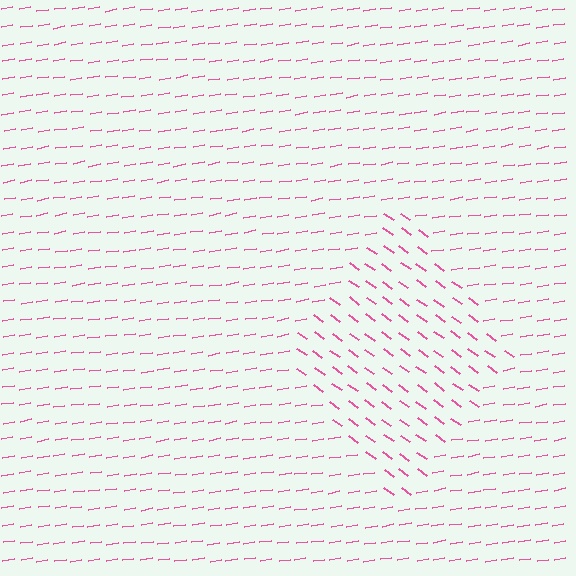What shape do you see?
I see a diamond.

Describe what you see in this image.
The image is filled with small pink line segments. A diamond region in the image has lines oriented differently from the surrounding lines, creating a visible texture boundary.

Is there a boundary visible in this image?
Yes, there is a texture boundary formed by a change in line orientation.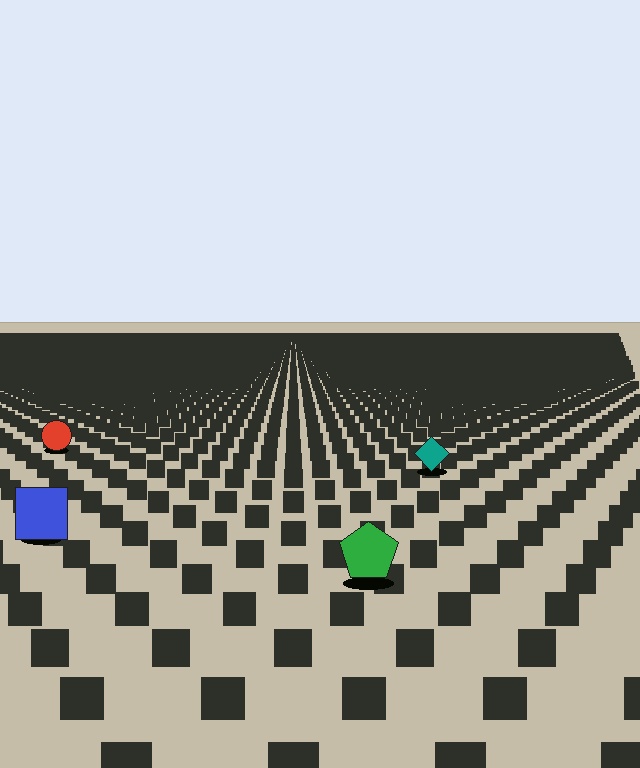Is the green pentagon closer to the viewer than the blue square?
Yes. The green pentagon is closer — you can tell from the texture gradient: the ground texture is coarser near it.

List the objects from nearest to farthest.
From nearest to farthest: the green pentagon, the blue square, the teal diamond, the red circle.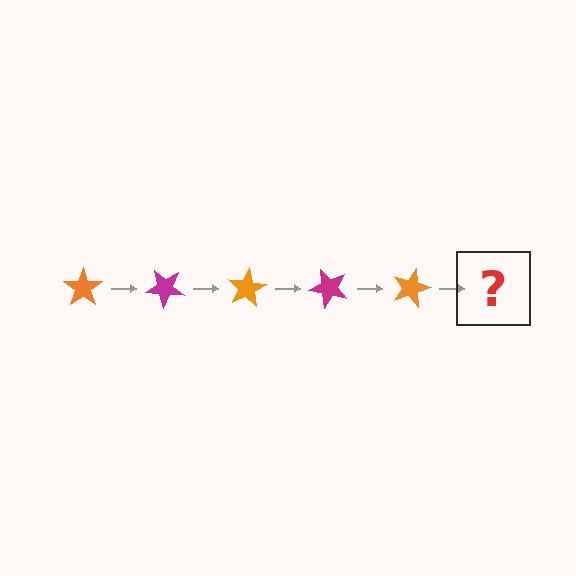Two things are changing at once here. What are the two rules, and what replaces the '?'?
The two rules are that it rotates 40 degrees each step and the color cycles through orange and magenta. The '?' should be a magenta star, rotated 200 degrees from the start.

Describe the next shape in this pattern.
It should be a magenta star, rotated 200 degrees from the start.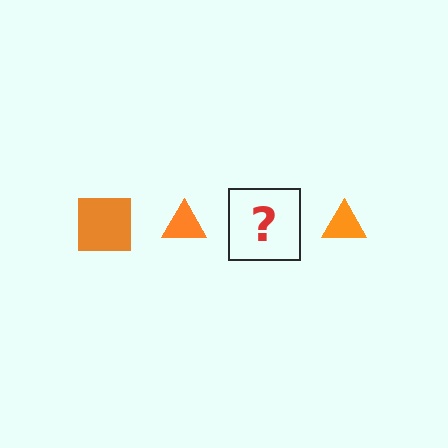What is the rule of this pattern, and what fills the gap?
The rule is that the pattern cycles through square, triangle shapes in orange. The gap should be filled with an orange square.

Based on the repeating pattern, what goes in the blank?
The blank should be an orange square.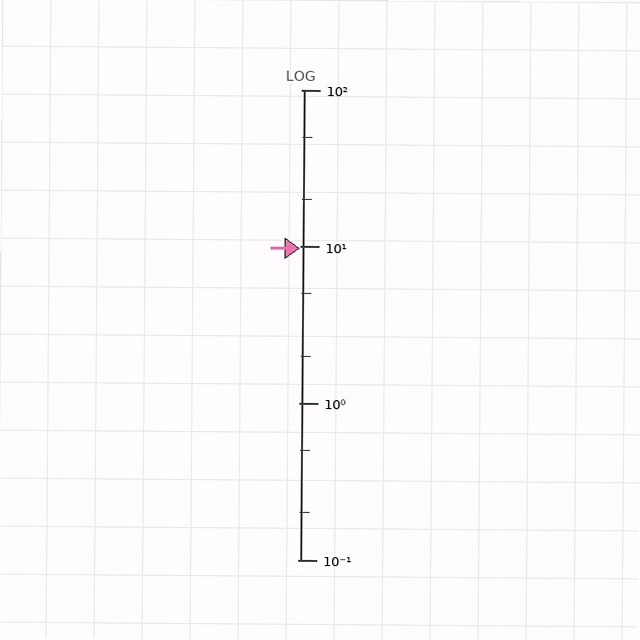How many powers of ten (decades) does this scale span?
The scale spans 3 decades, from 0.1 to 100.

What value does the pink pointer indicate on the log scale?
The pointer indicates approximately 9.8.